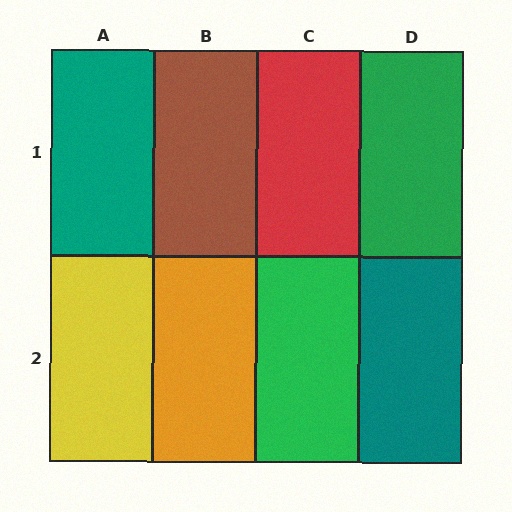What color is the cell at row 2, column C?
Green.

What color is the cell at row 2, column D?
Teal.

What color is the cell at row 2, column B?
Orange.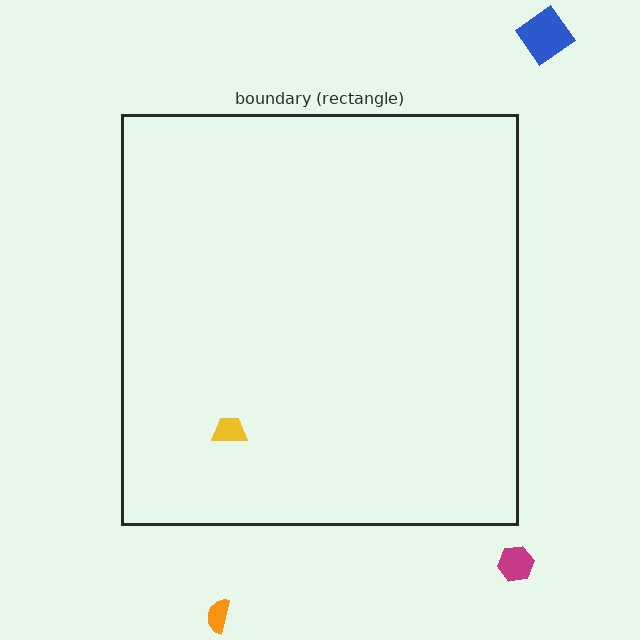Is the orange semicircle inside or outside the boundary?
Outside.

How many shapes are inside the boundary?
1 inside, 3 outside.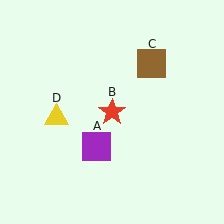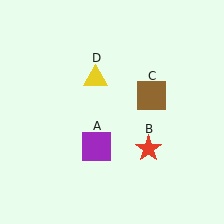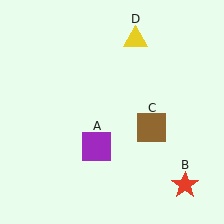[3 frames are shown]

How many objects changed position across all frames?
3 objects changed position: red star (object B), brown square (object C), yellow triangle (object D).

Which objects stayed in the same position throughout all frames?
Purple square (object A) remained stationary.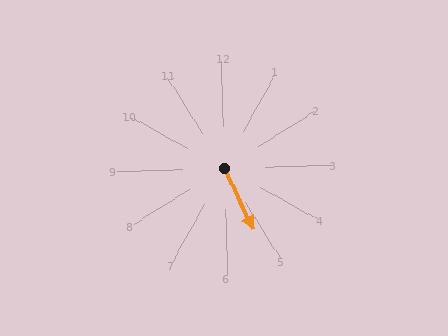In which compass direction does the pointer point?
Southeast.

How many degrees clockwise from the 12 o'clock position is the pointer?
Approximately 156 degrees.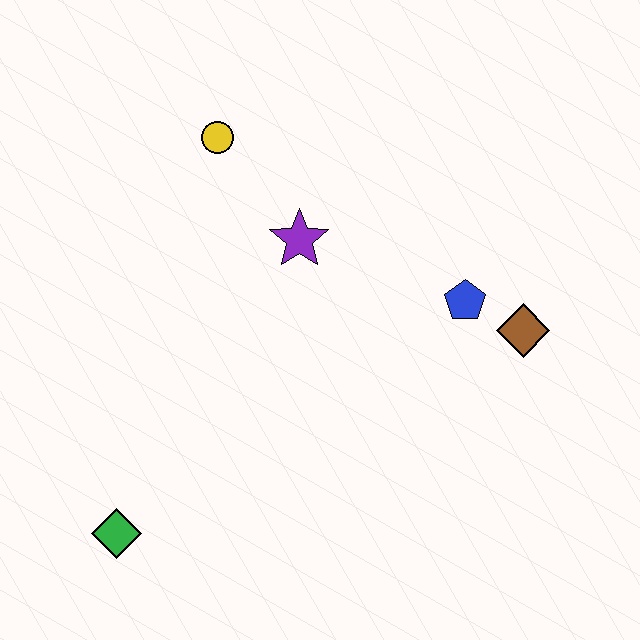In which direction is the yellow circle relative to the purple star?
The yellow circle is above the purple star.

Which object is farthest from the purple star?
The green diamond is farthest from the purple star.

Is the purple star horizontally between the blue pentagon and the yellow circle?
Yes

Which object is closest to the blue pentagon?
The brown diamond is closest to the blue pentagon.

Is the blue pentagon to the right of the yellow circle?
Yes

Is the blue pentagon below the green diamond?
No